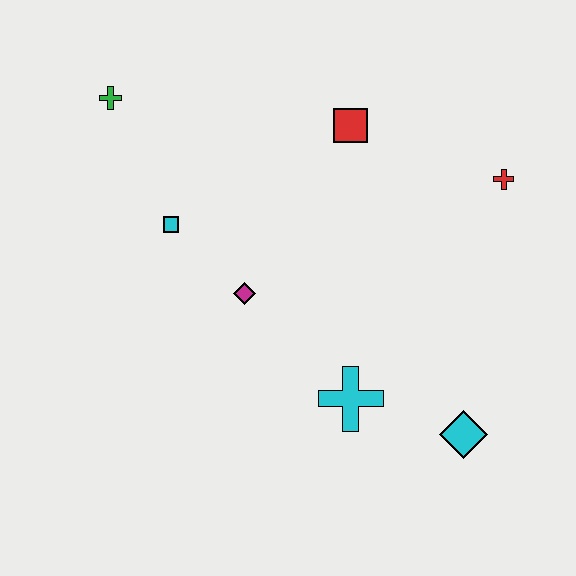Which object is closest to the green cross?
The cyan square is closest to the green cross.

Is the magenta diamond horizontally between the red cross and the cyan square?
Yes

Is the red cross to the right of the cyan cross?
Yes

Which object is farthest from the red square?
The cyan diamond is farthest from the red square.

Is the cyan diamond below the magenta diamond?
Yes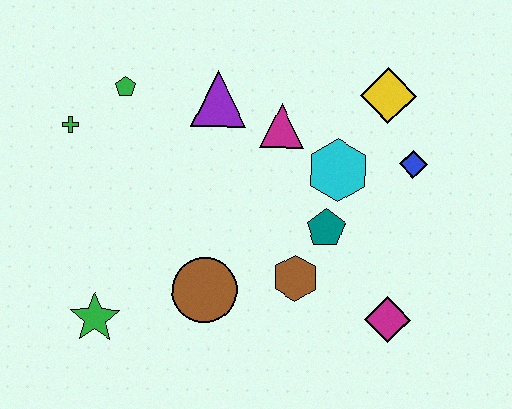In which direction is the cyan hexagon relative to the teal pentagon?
The cyan hexagon is above the teal pentagon.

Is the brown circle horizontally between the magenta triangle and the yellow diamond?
No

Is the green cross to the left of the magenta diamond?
Yes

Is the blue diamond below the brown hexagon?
No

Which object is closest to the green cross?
The green pentagon is closest to the green cross.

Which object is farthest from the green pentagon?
The magenta diamond is farthest from the green pentagon.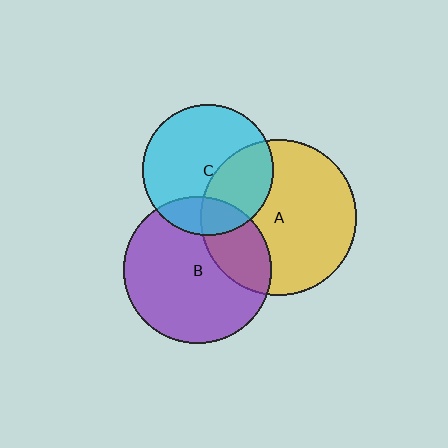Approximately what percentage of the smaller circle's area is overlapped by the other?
Approximately 20%.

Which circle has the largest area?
Circle A (yellow).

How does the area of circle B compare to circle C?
Approximately 1.3 times.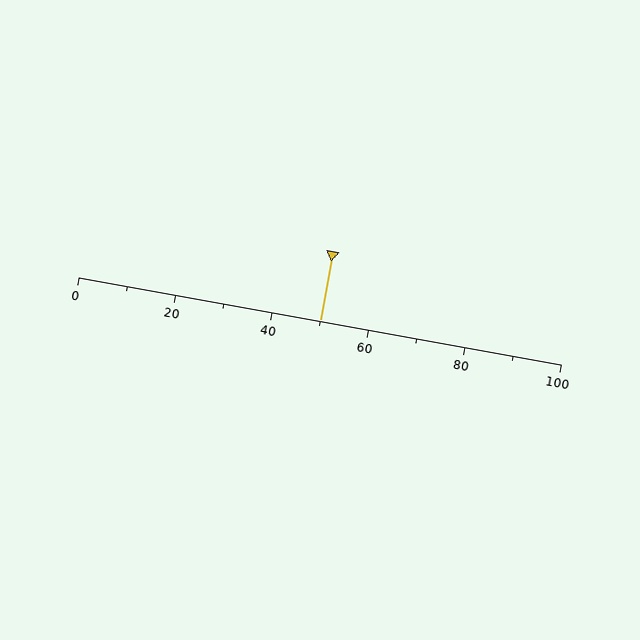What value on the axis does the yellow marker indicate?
The marker indicates approximately 50.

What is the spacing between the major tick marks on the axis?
The major ticks are spaced 20 apart.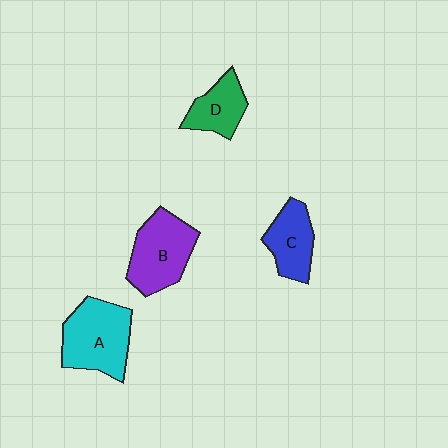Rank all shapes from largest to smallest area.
From largest to smallest: A (cyan), B (purple), C (blue), D (green).